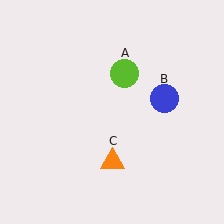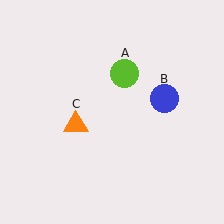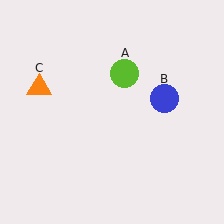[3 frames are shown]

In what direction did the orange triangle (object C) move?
The orange triangle (object C) moved up and to the left.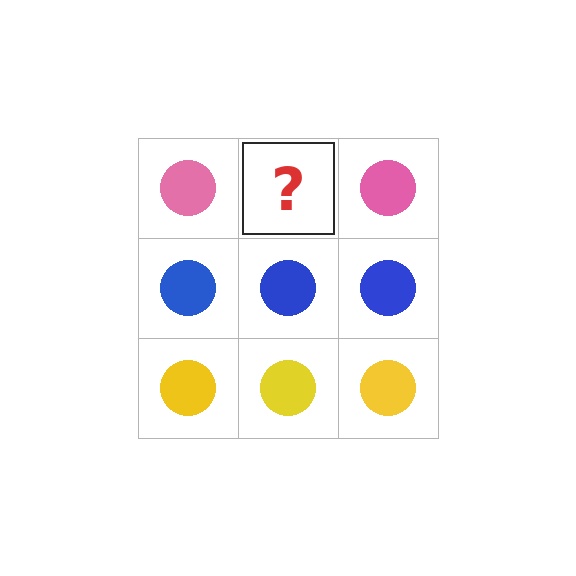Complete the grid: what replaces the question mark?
The question mark should be replaced with a pink circle.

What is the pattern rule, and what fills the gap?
The rule is that each row has a consistent color. The gap should be filled with a pink circle.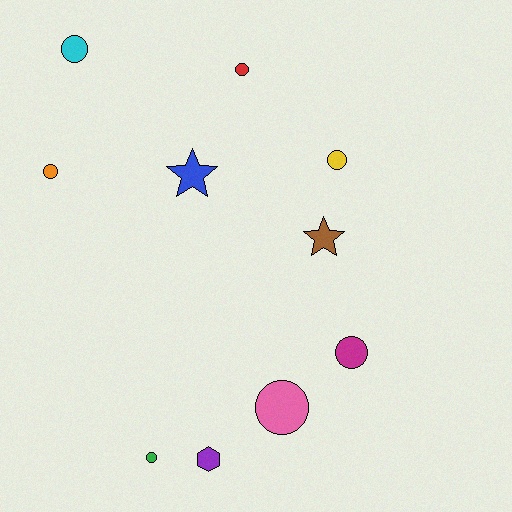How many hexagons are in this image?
There is 1 hexagon.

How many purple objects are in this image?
There is 1 purple object.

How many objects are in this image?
There are 10 objects.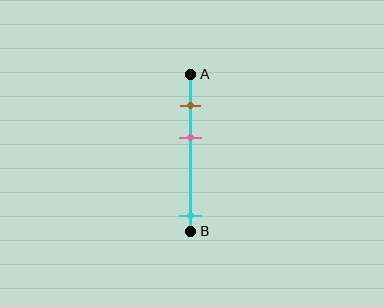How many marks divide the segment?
There are 3 marks dividing the segment.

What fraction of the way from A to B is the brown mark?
The brown mark is approximately 20% (0.2) of the way from A to B.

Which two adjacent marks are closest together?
The brown and pink marks are the closest adjacent pair.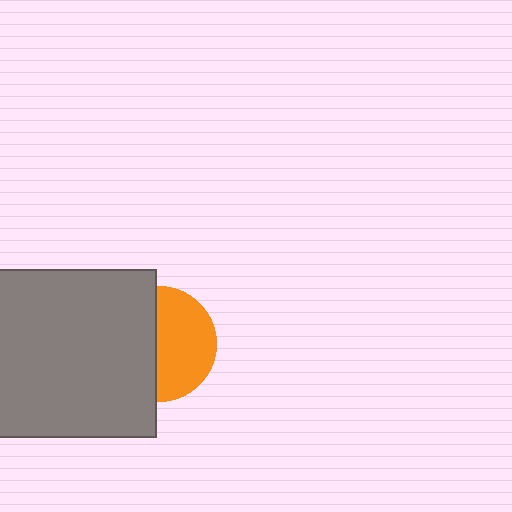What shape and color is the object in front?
The object in front is a gray rectangle.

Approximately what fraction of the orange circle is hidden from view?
Roughly 48% of the orange circle is hidden behind the gray rectangle.